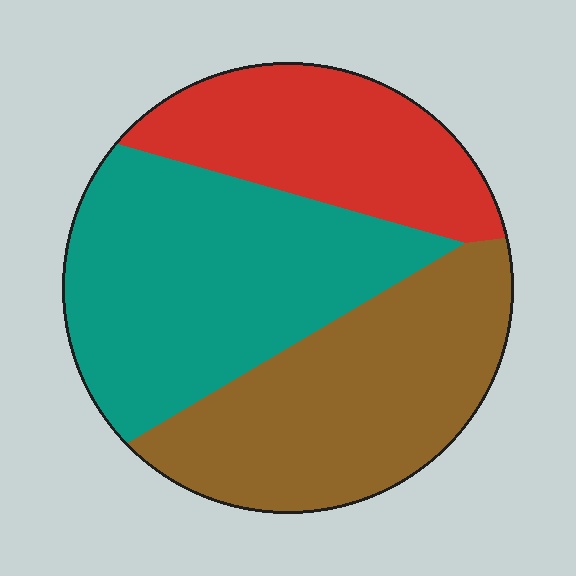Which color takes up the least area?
Red, at roughly 25%.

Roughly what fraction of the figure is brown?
Brown covers about 35% of the figure.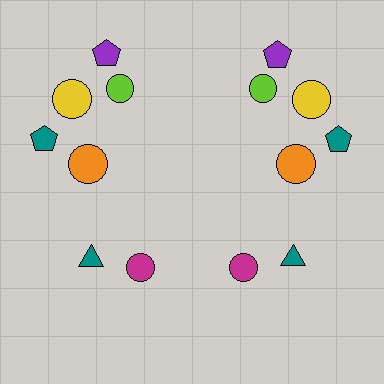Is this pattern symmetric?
Yes, this pattern has bilateral (reflection) symmetry.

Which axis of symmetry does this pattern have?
The pattern has a vertical axis of symmetry running through the center of the image.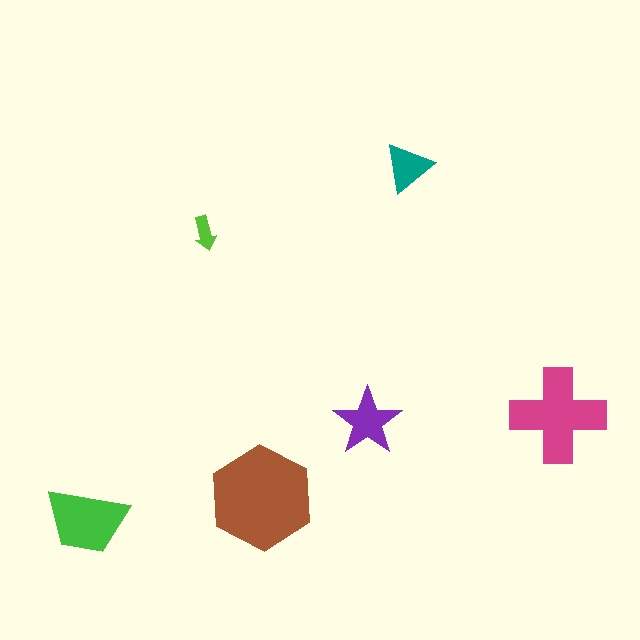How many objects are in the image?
There are 6 objects in the image.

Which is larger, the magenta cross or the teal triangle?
The magenta cross.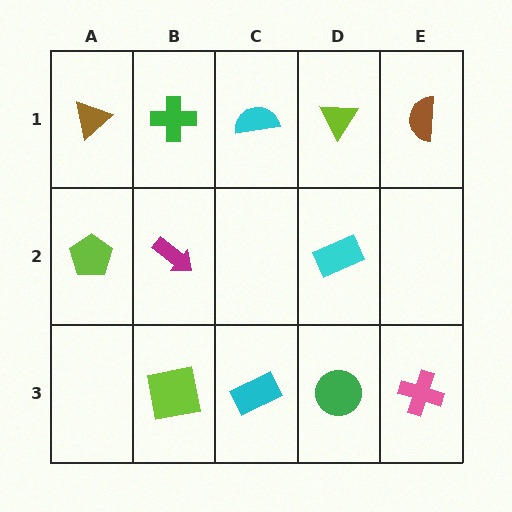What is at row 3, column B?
A lime square.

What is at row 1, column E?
A brown semicircle.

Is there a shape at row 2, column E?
No, that cell is empty.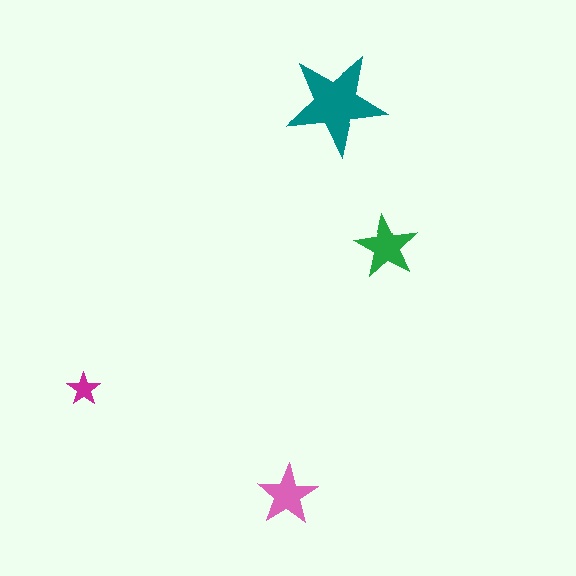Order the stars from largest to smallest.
the teal one, the green one, the pink one, the magenta one.